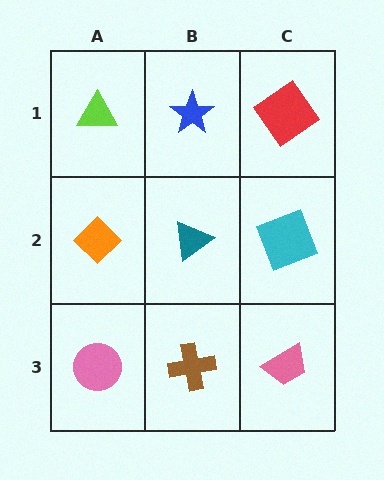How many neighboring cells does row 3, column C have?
2.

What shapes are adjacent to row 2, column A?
A lime triangle (row 1, column A), a pink circle (row 3, column A), a teal triangle (row 2, column B).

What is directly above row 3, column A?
An orange diamond.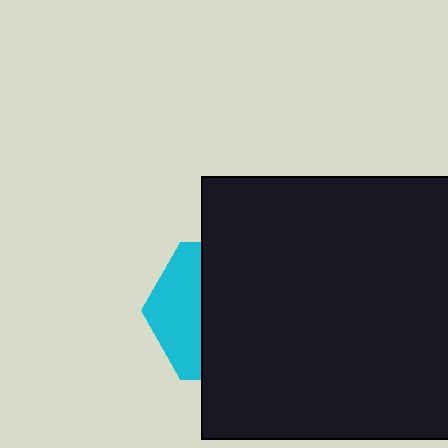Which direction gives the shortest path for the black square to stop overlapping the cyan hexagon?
Moving right gives the shortest separation.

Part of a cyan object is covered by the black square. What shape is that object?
It is a hexagon.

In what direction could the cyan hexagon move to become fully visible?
The cyan hexagon could move left. That would shift it out from behind the black square entirely.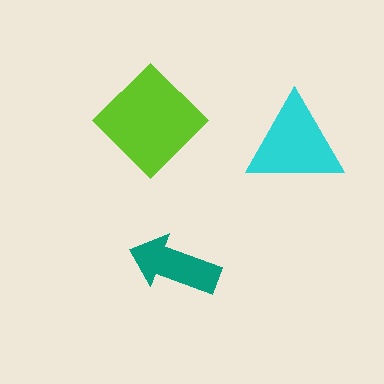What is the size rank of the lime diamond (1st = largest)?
1st.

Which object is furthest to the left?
The lime diamond is leftmost.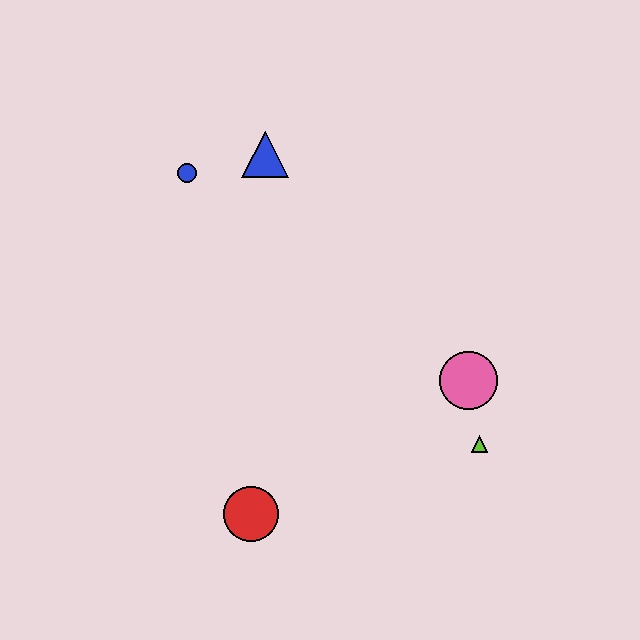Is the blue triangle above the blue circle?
Yes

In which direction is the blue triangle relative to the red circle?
The blue triangle is above the red circle.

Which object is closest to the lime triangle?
The pink circle is closest to the lime triangle.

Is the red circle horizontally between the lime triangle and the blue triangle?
No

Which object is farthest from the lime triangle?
The blue circle is farthest from the lime triangle.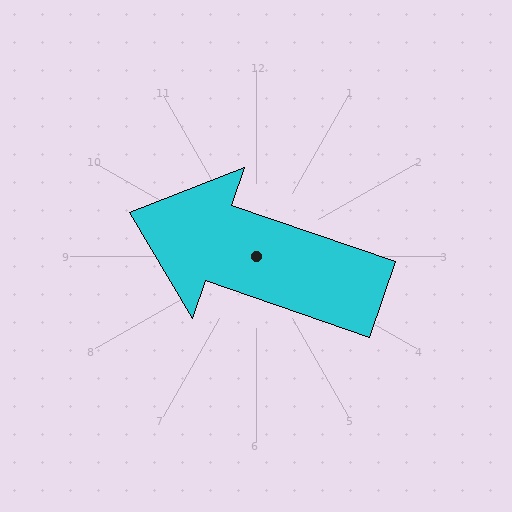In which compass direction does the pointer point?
West.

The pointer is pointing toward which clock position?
Roughly 10 o'clock.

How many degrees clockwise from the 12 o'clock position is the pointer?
Approximately 289 degrees.